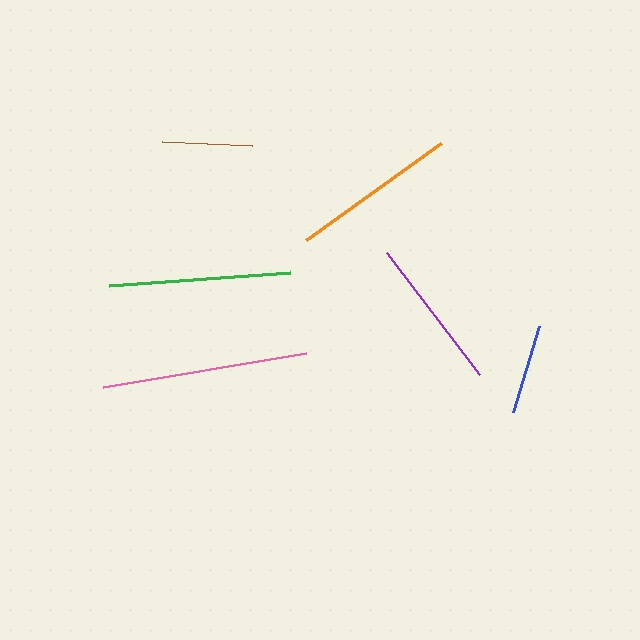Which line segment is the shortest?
The blue line is the shortest at approximately 90 pixels.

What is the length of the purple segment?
The purple segment is approximately 153 pixels long.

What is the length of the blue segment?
The blue segment is approximately 90 pixels long.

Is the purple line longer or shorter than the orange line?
The orange line is longer than the purple line.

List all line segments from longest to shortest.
From longest to shortest: pink, green, orange, purple, brown, blue.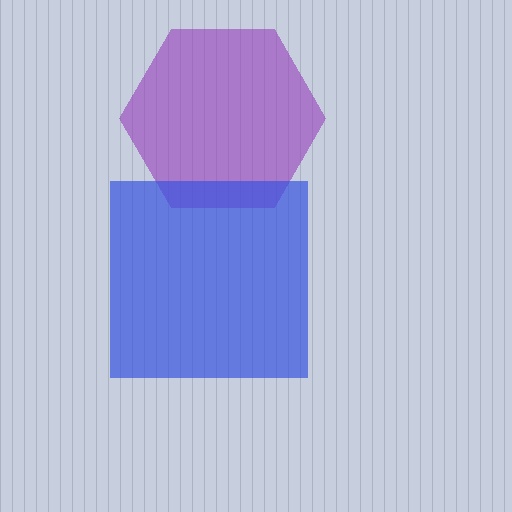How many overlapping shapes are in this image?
There are 2 overlapping shapes in the image.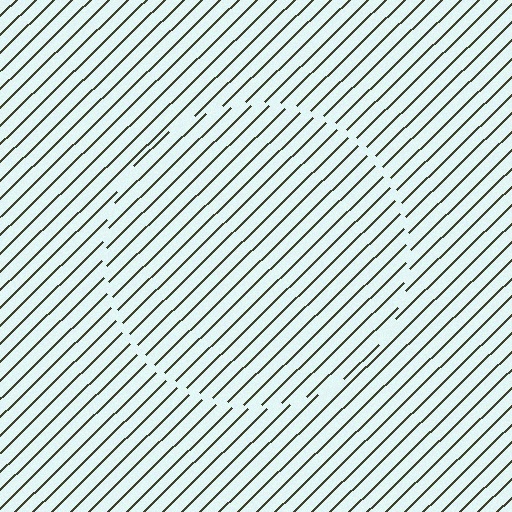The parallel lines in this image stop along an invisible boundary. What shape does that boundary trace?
An illusory circle. The interior of the shape contains the same grating, shifted by half a period — the contour is defined by the phase discontinuity where line-ends from the inner and outer gratings abut.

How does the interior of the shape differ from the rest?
The interior of the shape contains the same grating, shifted by half a period — the contour is defined by the phase discontinuity where line-ends from the inner and outer gratings abut.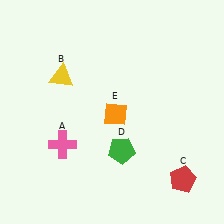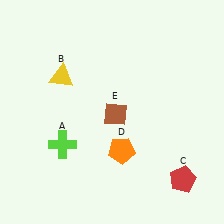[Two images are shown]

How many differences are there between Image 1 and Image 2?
There are 3 differences between the two images.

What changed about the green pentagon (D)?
In Image 1, D is green. In Image 2, it changed to orange.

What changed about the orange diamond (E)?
In Image 1, E is orange. In Image 2, it changed to brown.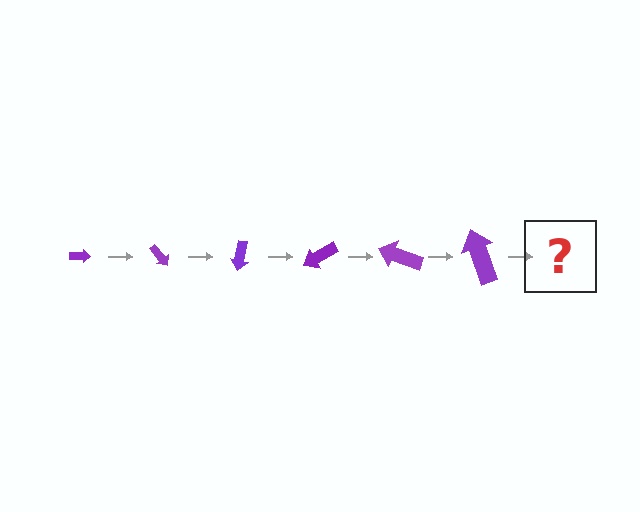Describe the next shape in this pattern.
It should be an arrow, larger than the previous one and rotated 300 degrees from the start.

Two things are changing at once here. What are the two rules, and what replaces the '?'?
The two rules are that the arrow grows larger each step and it rotates 50 degrees each step. The '?' should be an arrow, larger than the previous one and rotated 300 degrees from the start.